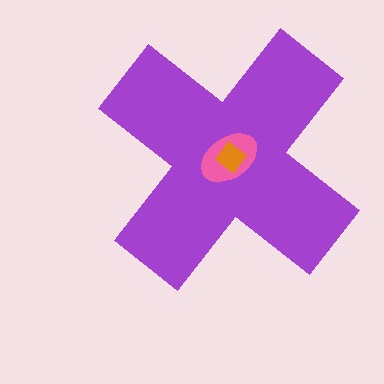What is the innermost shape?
The orange diamond.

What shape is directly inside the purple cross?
The pink ellipse.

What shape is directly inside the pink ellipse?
The orange diamond.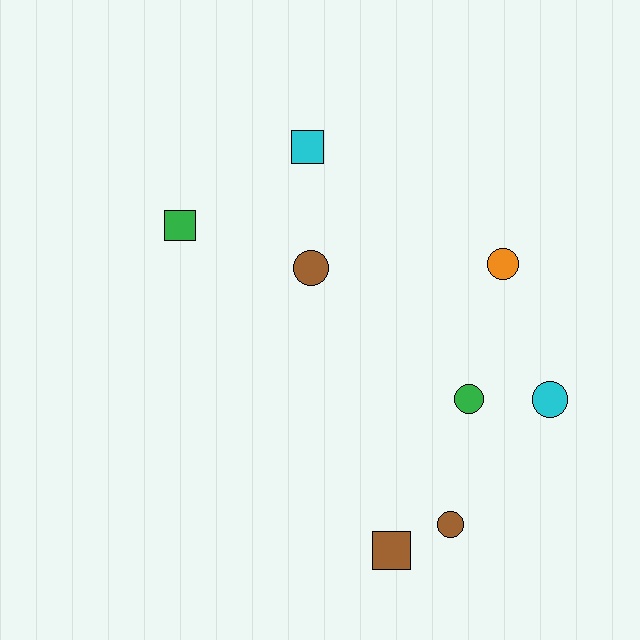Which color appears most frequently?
Brown, with 3 objects.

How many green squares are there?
There is 1 green square.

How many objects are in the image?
There are 8 objects.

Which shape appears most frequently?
Circle, with 5 objects.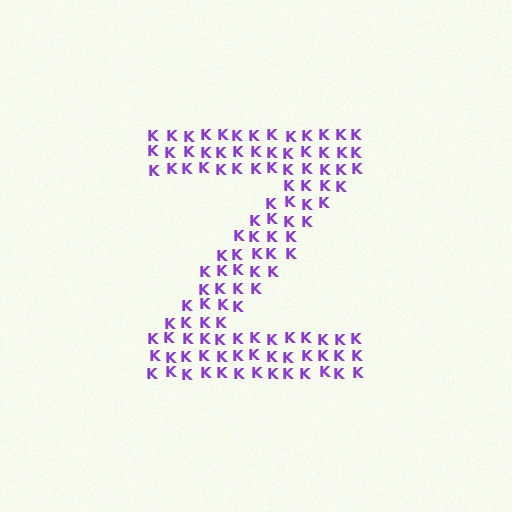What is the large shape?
The large shape is the letter Z.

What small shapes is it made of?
It is made of small letter K's.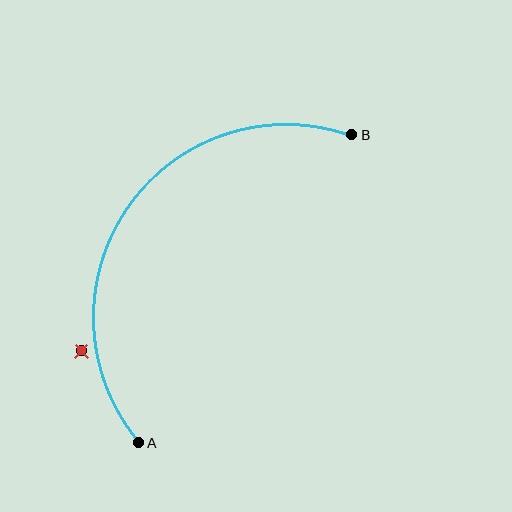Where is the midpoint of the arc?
The arc midpoint is the point on the curve farthest from the straight line joining A and B. It sits above and to the left of that line.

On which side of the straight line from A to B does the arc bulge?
The arc bulges above and to the left of the straight line connecting A and B.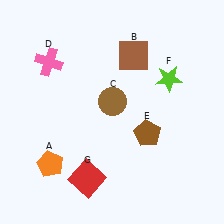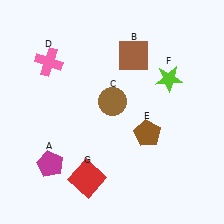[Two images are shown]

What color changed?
The pentagon (A) changed from orange in Image 1 to magenta in Image 2.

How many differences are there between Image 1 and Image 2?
There is 1 difference between the two images.